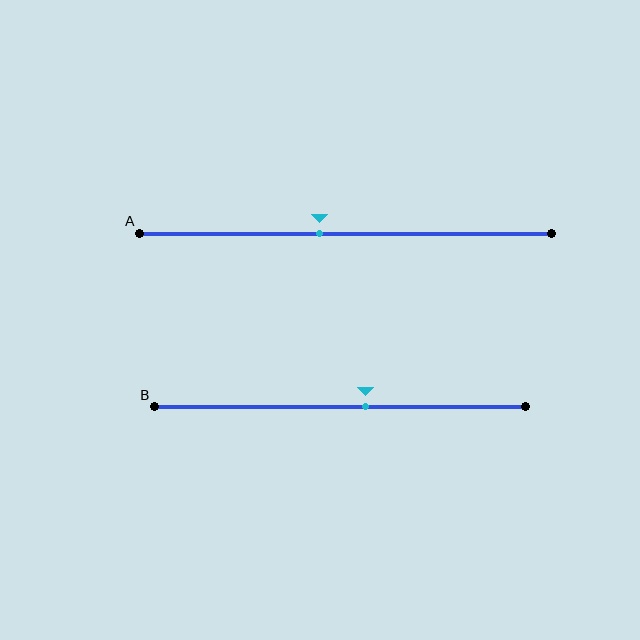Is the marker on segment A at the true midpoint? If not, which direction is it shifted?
No, the marker on segment A is shifted to the left by about 6% of the segment length.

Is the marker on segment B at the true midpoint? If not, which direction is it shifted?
No, the marker on segment B is shifted to the right by about 7% of the segment length.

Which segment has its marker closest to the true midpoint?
Segment A has its marker closest to the true midpoint.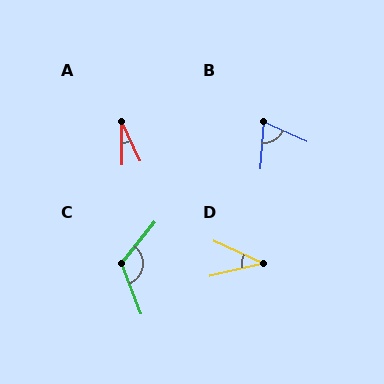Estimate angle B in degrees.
Approximately 71 degrees.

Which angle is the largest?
C, at approximately 120 degrees.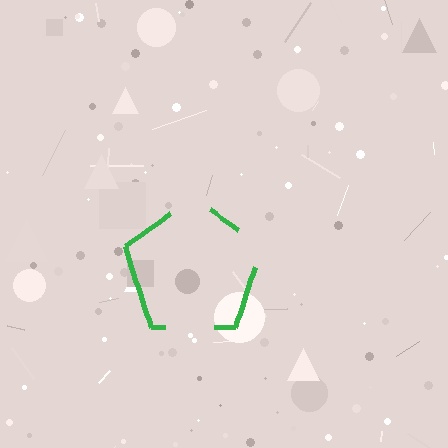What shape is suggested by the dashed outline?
The dashed outline suggests a pentagon.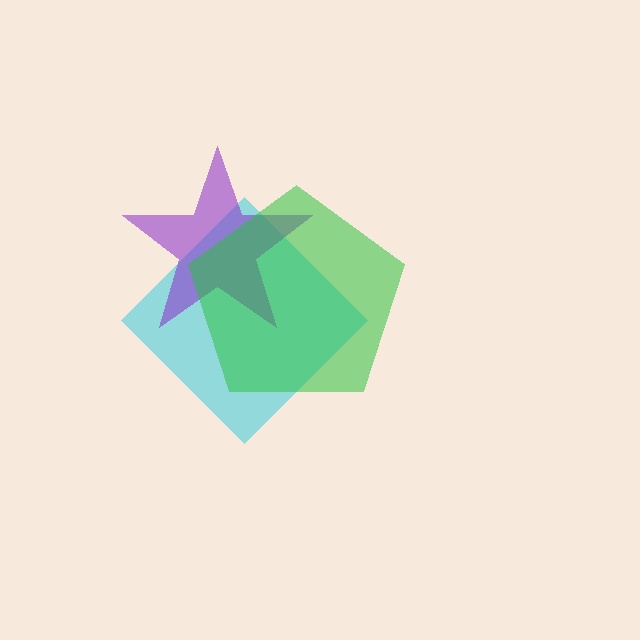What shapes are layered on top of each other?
The layered shapes are: a cyan diamond, a purple star, a green pentagon.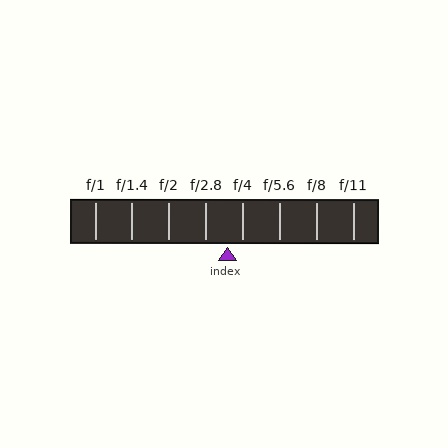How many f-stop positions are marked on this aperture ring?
There are 8 f-stop positions marked.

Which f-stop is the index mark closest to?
The index mark is closest to f/4.